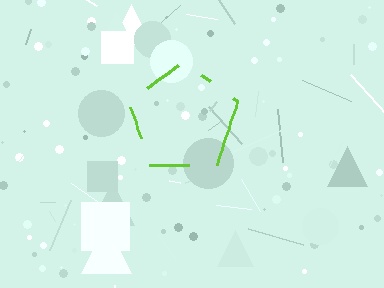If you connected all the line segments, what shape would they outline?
They would outline a pentagon.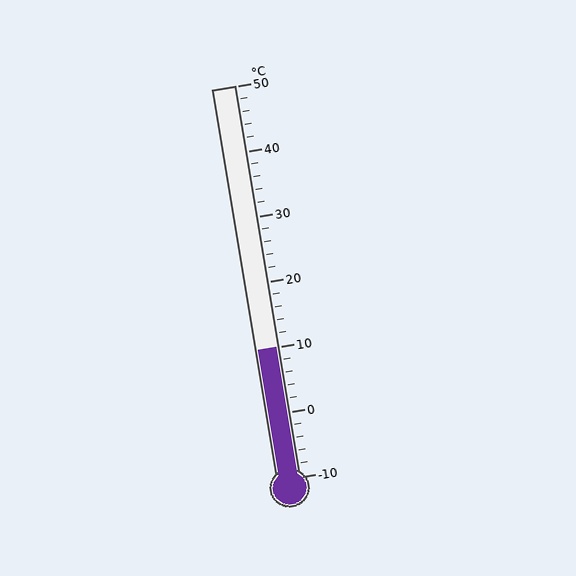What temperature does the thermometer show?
The thermometer shows approximately 10°C.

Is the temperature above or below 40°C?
The temperature is below 40°C.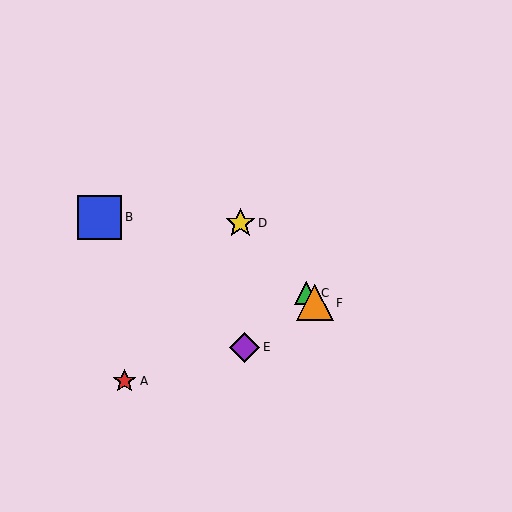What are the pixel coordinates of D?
Object D is at (240, 223).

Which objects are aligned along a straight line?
Objects C, D, F are aligned along a straight line.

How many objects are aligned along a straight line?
3 objects (C, D, F) are aligned along a straight line.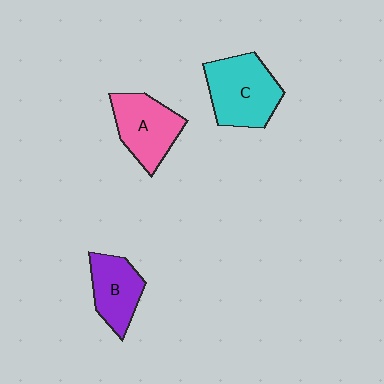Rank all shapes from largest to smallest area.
From largest to smallest: C (cyan), A (pink), B (purple).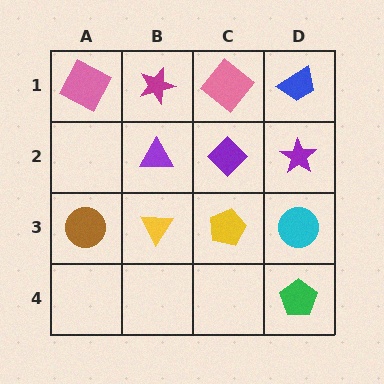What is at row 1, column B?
A magenta star.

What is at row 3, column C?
A yellow pentagon.